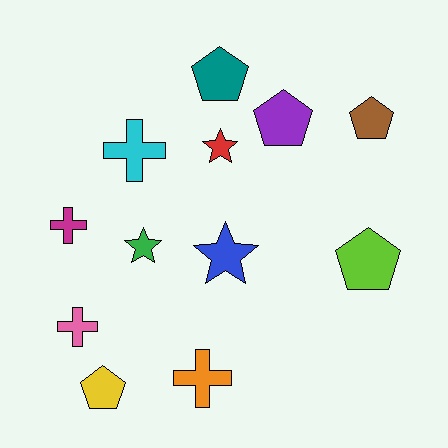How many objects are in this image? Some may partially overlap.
There are 12 objects.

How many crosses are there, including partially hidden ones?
There are 4 crosses.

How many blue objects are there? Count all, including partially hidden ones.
There is 1 blue object.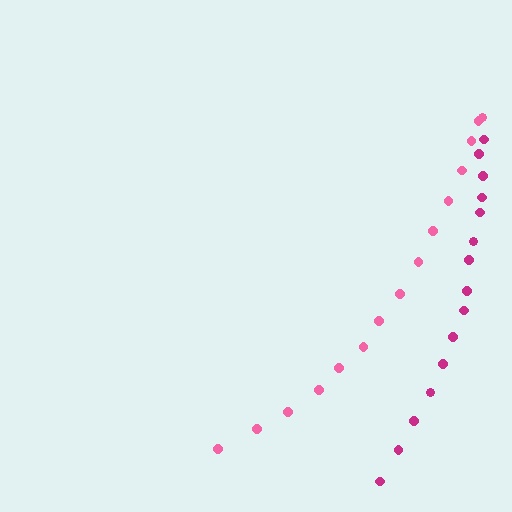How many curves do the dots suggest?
There are 2 distinct paths.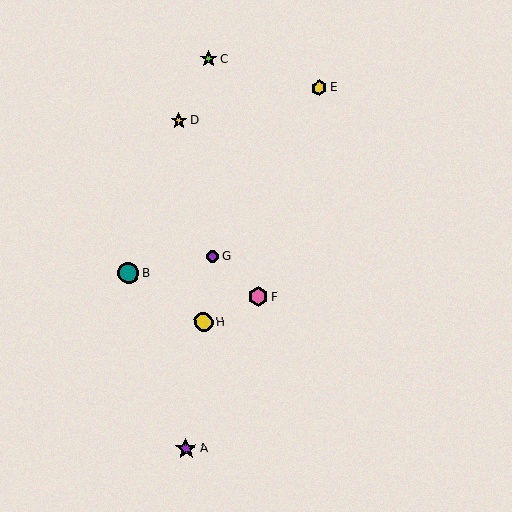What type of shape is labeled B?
Shape B is a teal circle.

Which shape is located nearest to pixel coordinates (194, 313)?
The yellow circle (labeled H) at (203, 322) is nearest to that location.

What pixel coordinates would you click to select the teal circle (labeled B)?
Click at (128, 273) to select the teal circle B.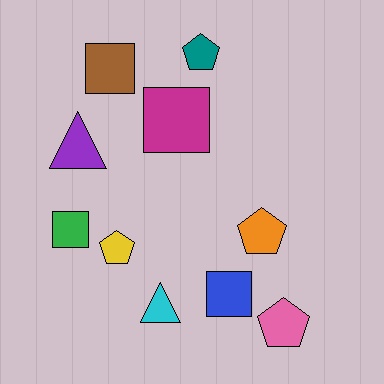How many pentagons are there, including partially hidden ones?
There are 4 pentagons.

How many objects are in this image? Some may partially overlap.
There are 10 objects.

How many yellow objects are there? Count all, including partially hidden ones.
There is 1 yellow object.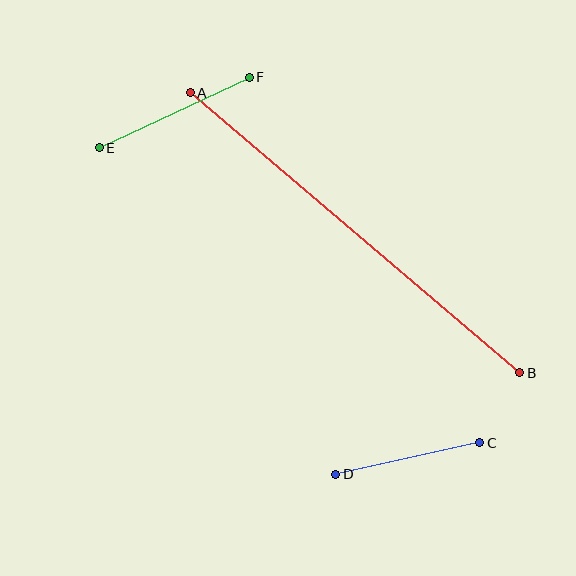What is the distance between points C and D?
The distance is approximately 148 pixels.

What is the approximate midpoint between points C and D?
The midpoint is at approximately (408, 458) pixels.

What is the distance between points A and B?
The distance is approximately 432 pixels.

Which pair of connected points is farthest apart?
Points A and B are farthest apart.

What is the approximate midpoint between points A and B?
The midpoint is at approximately (355, 233) pixels.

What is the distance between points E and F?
The distance is approximately 166 pixels.